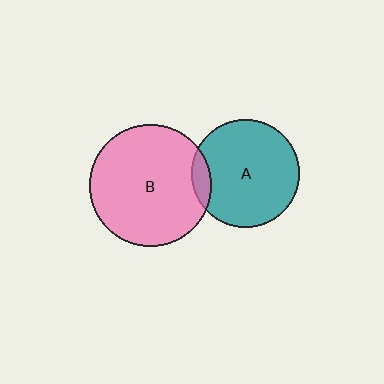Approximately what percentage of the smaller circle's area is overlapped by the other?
Approximately 10%.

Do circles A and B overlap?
Yes.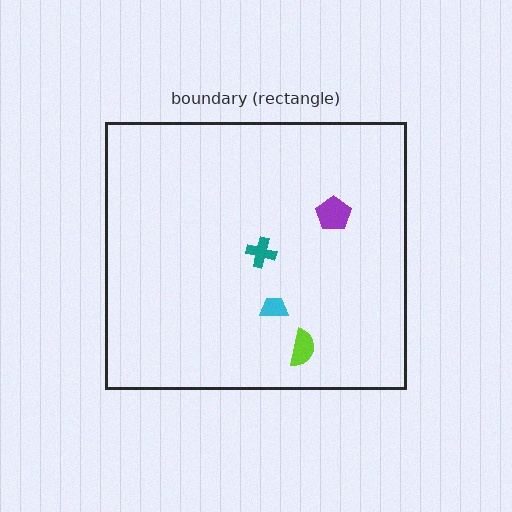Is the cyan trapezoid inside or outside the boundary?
Inside.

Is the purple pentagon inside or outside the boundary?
Inside.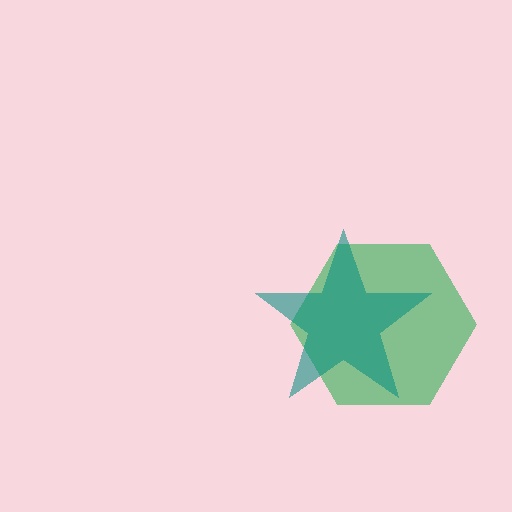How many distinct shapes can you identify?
There are 2 distinct shapes: a green hexagon, a teal star.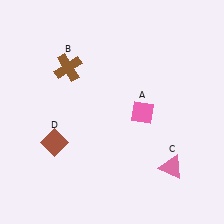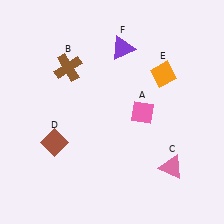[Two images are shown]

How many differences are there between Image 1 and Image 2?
There are 2 differences between the two images.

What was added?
An orange diamond (E), a purple triangle (F) were added in Image 2.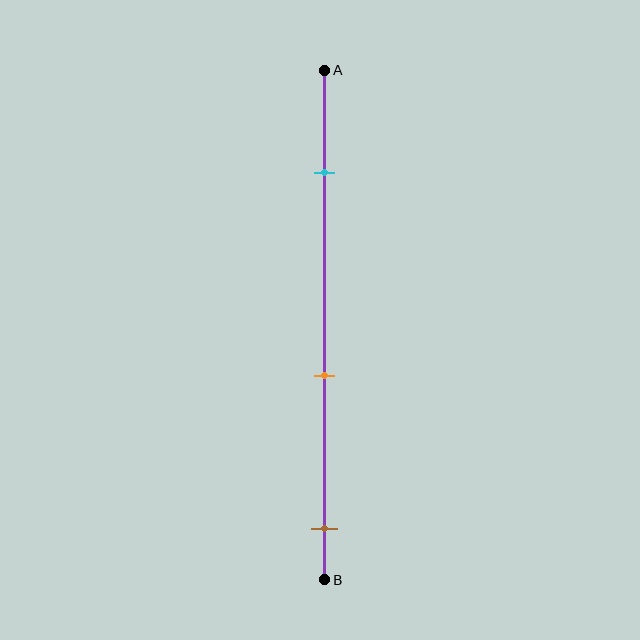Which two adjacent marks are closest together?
The orange and brown marks are the closest adjacent pair.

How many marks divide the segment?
There are 3 marks dividing the segment.